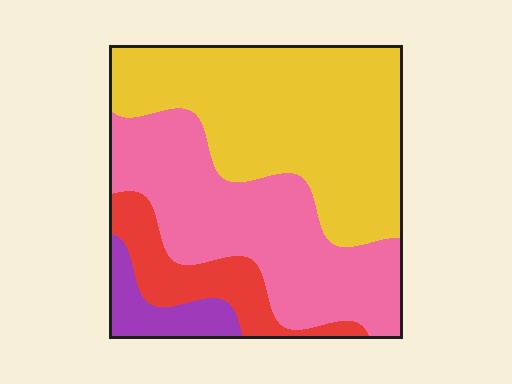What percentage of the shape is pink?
Pink covers 36% of the shape.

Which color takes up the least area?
Purple, at roughly 5%.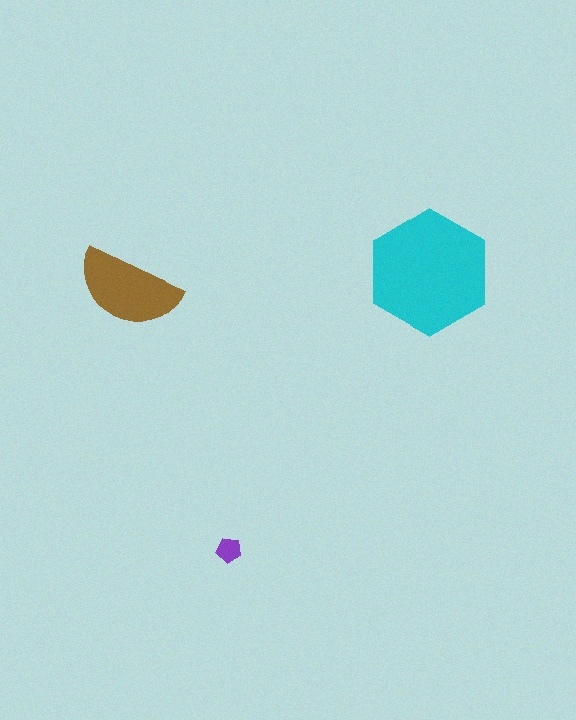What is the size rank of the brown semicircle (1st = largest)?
2nd.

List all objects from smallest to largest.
The purple pentagon, the brown semicircle, the cyan hexagon.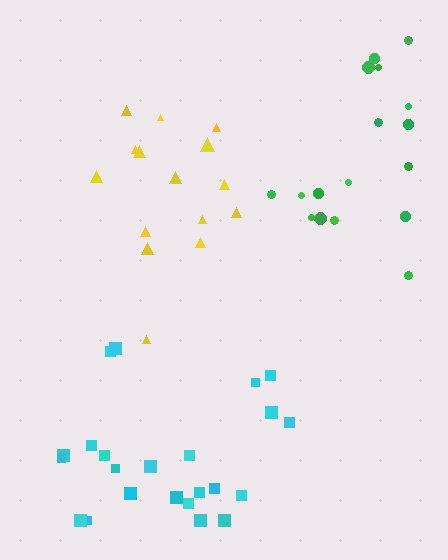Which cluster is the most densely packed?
Yellow.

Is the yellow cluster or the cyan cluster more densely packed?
Yellow.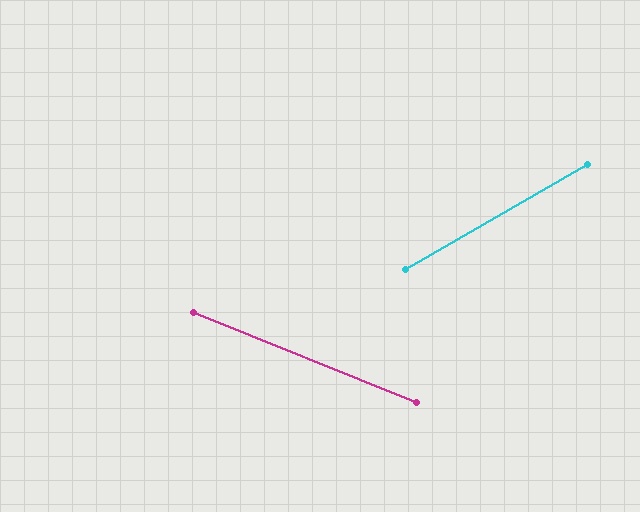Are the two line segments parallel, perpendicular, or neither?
Neither parallel nor perpendicular — they differ by about 52°.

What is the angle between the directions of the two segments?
Approximately 52 degrees.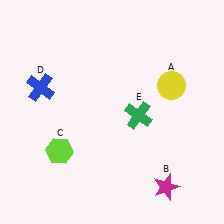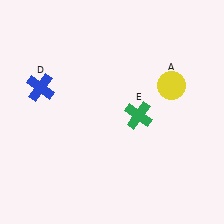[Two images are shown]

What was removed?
The magenta star (B), the lime hexagon (C) were removed in Image 2.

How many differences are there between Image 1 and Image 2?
There are 2 differences between the two images.